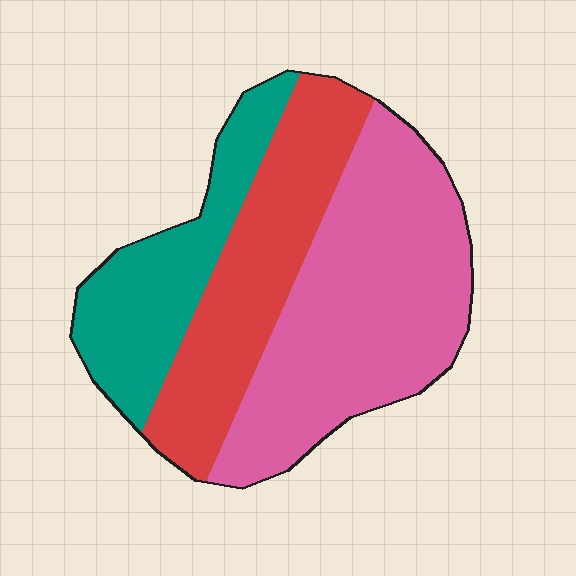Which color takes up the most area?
Pink, at roughly 45%.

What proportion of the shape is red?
Red takes up about one third (1/3) of the shape.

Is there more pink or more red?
Pink.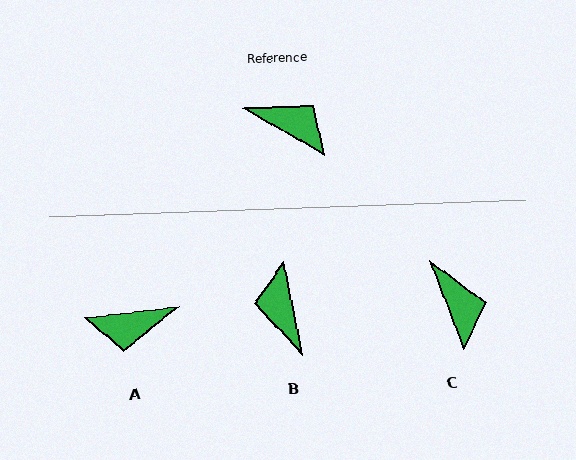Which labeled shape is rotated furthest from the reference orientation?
A, about 143 degrees away.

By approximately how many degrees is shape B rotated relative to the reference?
Approximately 132 degrees counter-clockwise.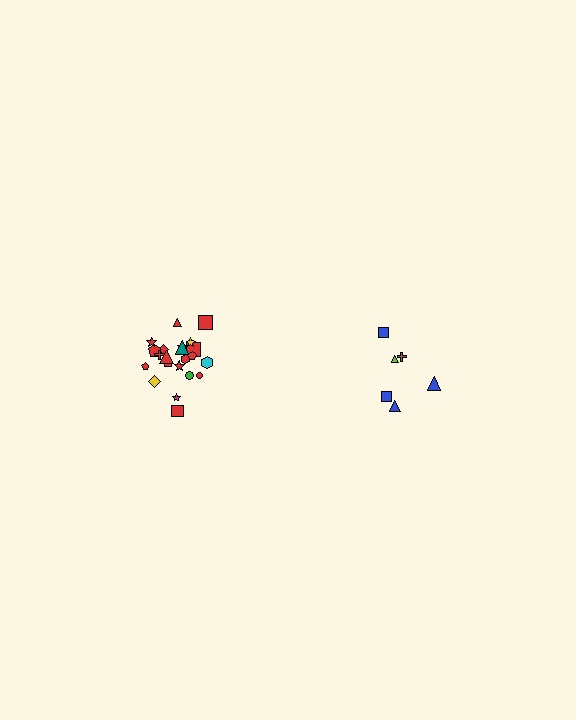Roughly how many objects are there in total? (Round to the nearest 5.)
Roughly 30 objects in total.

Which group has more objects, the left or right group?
The left group.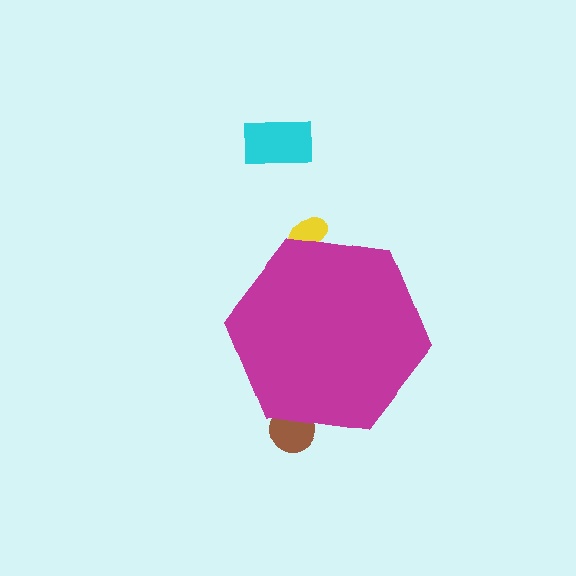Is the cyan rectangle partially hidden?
No, the cyan rectangle is fully visible.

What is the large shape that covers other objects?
A magenta hexagon.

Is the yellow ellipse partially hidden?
Yes, the yellow ellipse is partially hidden behind the magenta hexagon.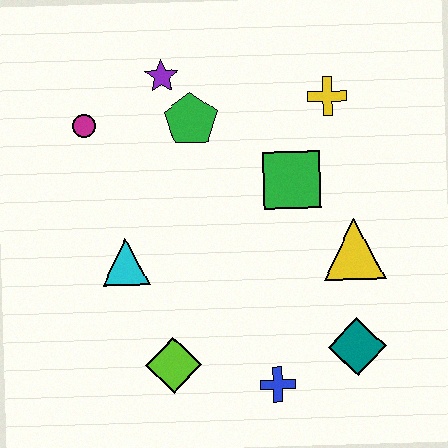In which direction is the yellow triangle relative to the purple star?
The yellow triangle is to the right of the purple star.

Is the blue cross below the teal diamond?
Yes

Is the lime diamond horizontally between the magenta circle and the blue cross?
Yes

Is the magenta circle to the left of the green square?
Yes